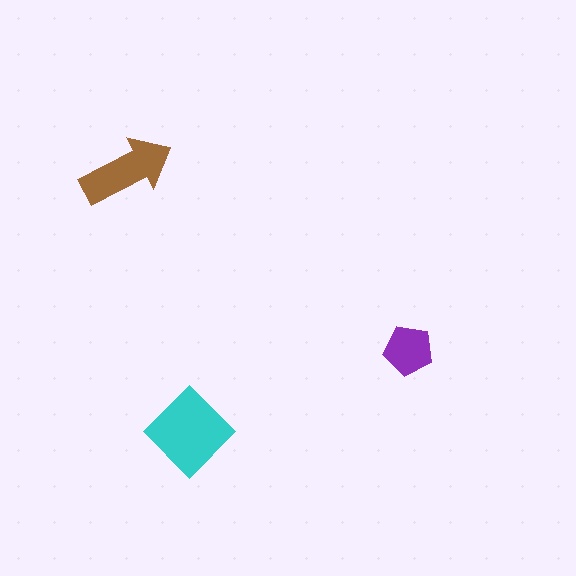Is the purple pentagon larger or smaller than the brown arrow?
Smaller.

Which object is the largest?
The cyan diamond.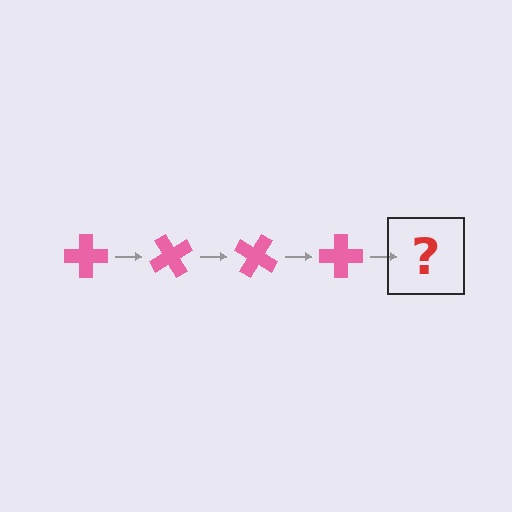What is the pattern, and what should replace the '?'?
The pattern is that the cross rotates 60 degrees each step. The '?' should be a pink cross rotated 240 degrees.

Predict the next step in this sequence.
The next step is a pink cross rotated 240 degrees.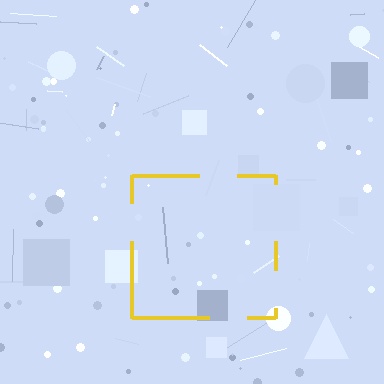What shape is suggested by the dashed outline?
The dashed outline suggests a square.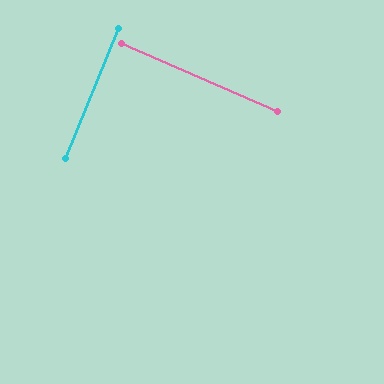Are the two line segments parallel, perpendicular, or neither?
Perpendicular — they meet at approximately 88°.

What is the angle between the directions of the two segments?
Approximately 88 degrees.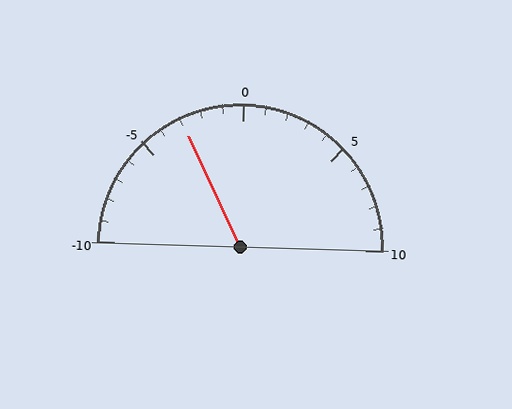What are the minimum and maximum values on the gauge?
The gauge ranges from -10 to 10.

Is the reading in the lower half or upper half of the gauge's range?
The reading is in the lower half of the range (-10 to 10).